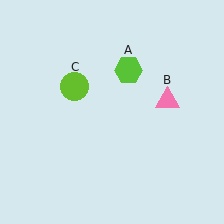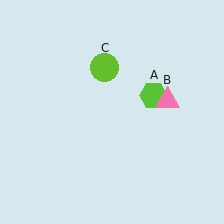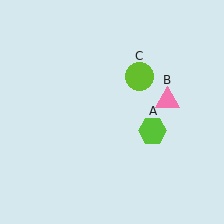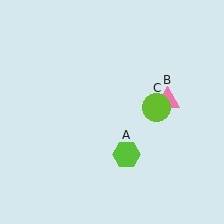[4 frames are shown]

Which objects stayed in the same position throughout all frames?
Pink triangle (object B) remained stationary.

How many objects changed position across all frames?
2 objects changed position: lime hexagon (object A), lime circle (object C).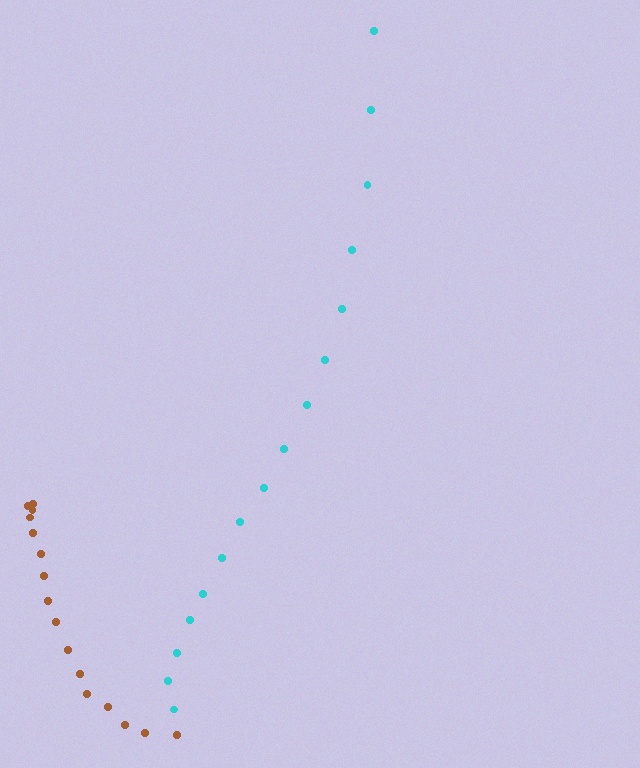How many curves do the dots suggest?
There are 2 distinct paths.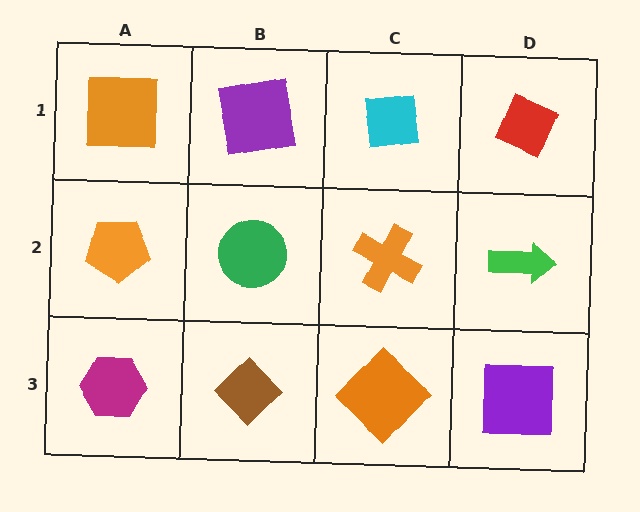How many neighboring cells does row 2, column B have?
4.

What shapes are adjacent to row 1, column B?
A green circle (row 2, column B), an orange square (row 1, column A), a cyan square (row 1, column C).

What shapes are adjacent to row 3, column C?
An orange cross (row 2, column C), a brown diamond (row 3, column B), a purple square (row 3, column D).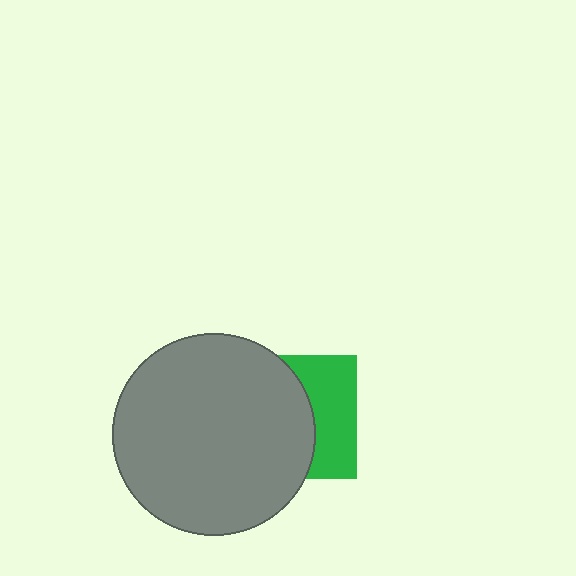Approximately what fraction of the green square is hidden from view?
Roughly 60% of the green square is hidden behind the gray circle.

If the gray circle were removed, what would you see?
You would see the complete green square.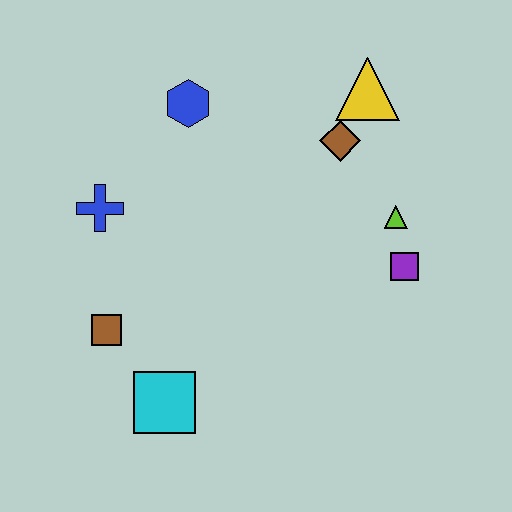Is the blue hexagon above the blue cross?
Yes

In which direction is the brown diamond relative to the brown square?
The brown diamond is to the right of the brown square.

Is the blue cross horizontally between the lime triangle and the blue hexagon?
No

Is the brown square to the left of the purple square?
Yes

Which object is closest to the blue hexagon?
The blue cross is closest to the blue hexagon.